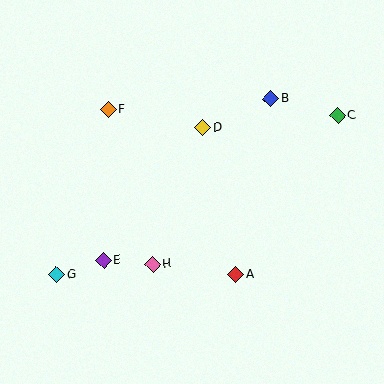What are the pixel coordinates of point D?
Point D is at (203, 128).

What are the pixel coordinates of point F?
Point F is at (108, 110).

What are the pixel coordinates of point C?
Point C is at (338, 115).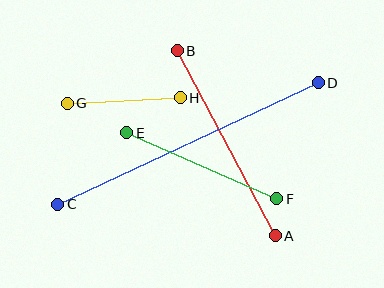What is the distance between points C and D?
The distance is approximately 287 pixels.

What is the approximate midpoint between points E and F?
The midpoint is at approximately (202, 166) pixels.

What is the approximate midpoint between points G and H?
The midpoint is at approximately (124, 100) pixels.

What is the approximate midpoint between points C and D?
The midpoint is at approximately (188, 143) pixels.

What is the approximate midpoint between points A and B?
The midpoint is at approximately (226, 143) pixels.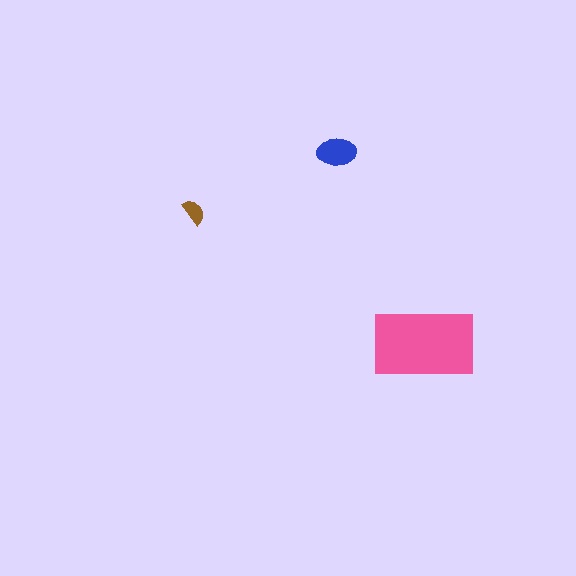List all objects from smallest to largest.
The brown semicircle, the blue ellipse, the pink rectangle.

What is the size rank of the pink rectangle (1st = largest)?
1st.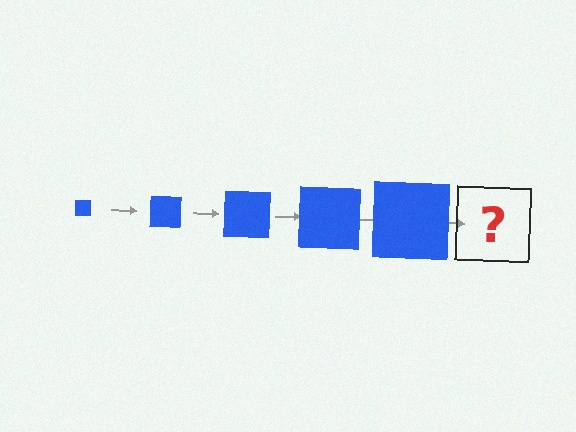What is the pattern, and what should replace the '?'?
The pattern is that the square gets progressively larger each step. The '?' should be a blue square, larger than the previous one.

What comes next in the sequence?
The next element should be a blue square, larger than the previous one.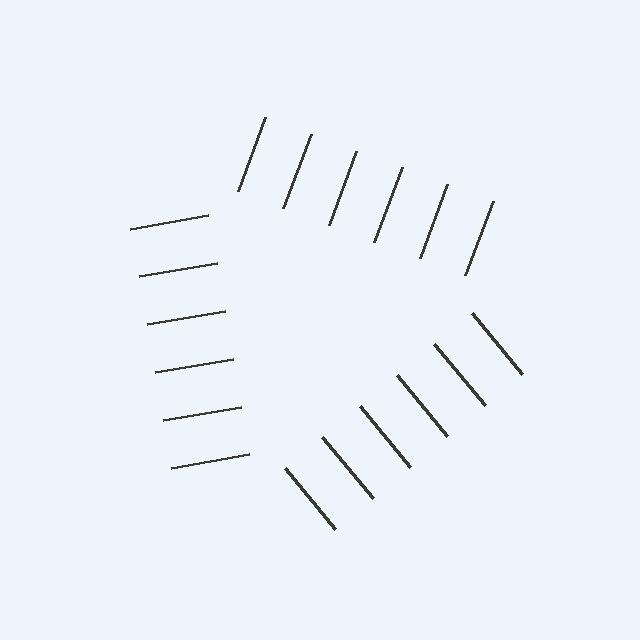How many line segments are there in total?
18 — 6 along each of the 3 edges.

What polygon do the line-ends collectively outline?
An illusory triangle — the line segments terminate on its edges but no continuous stroke is drawn.